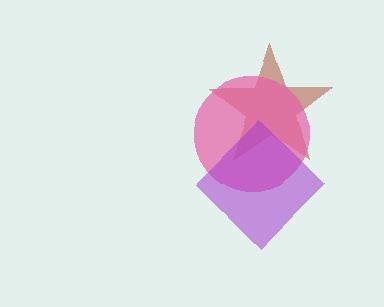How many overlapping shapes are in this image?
There are 3 overlapping shapes in the image.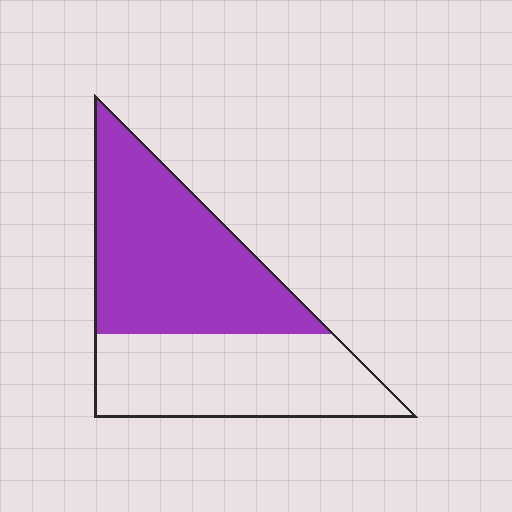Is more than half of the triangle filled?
Yes.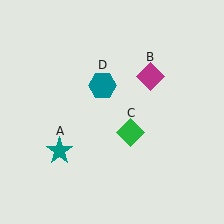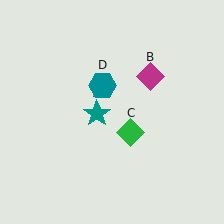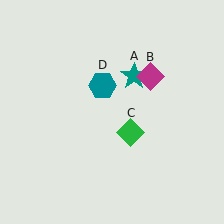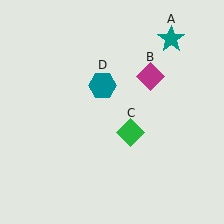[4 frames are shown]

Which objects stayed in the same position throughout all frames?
Magenta diamond (object B) and green diamond (object C) and teal hexagon (object D) remained stationary.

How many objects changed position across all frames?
1 object changed position: teal star (object A).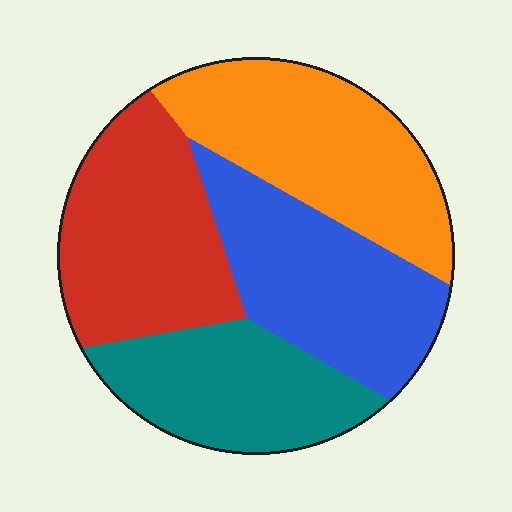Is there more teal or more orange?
Orange.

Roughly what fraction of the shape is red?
Red takes up about one quarter (1/4) of the shape.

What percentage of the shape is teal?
Teal takes up about one fifth (1/5) of the shape.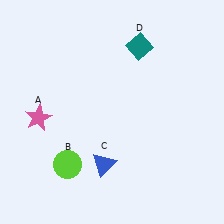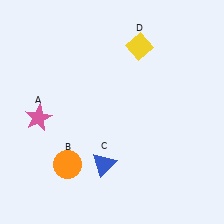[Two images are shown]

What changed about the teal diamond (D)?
In Image 1, D is teal. In Image 2, it changed to yellow.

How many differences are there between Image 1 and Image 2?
There are 2 differences between the two images.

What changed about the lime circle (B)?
In Image 1, B is lime. In Image 2, it changed to orange.